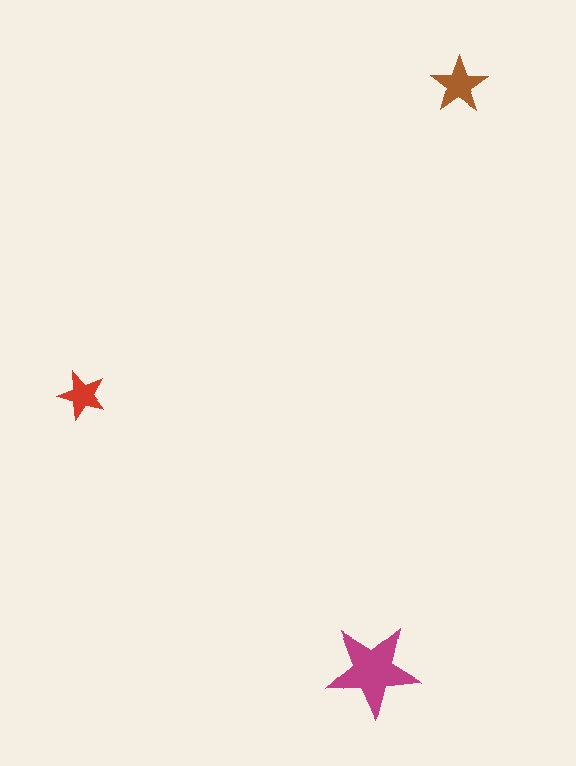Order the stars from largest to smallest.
the magenta one, the brown one, the red one.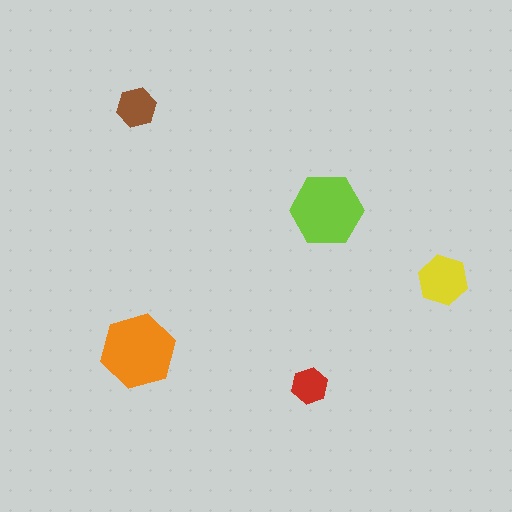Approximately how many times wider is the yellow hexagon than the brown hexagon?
About 1.5 times wider.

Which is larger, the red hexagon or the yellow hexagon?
The yellow one.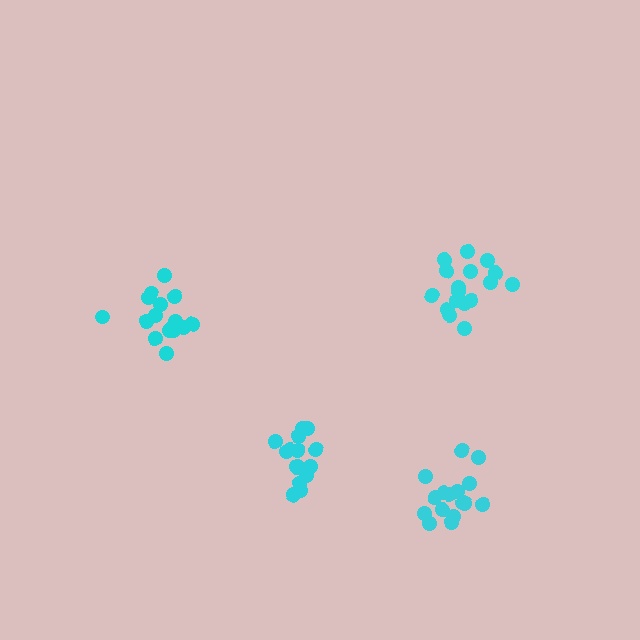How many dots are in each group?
Group 1: 15 dots, Group 2: 17 dots, Group 3: 16 dots, Group 4: 17 dots (65 total).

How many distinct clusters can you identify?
There are 4 distinct clusters.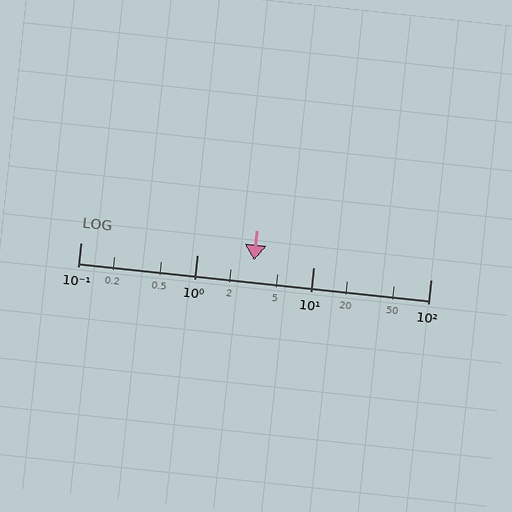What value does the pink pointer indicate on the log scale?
The pointer indicates approximately 3.1.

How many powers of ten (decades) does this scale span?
The scale spans 3 decades, from 0.1 to 100.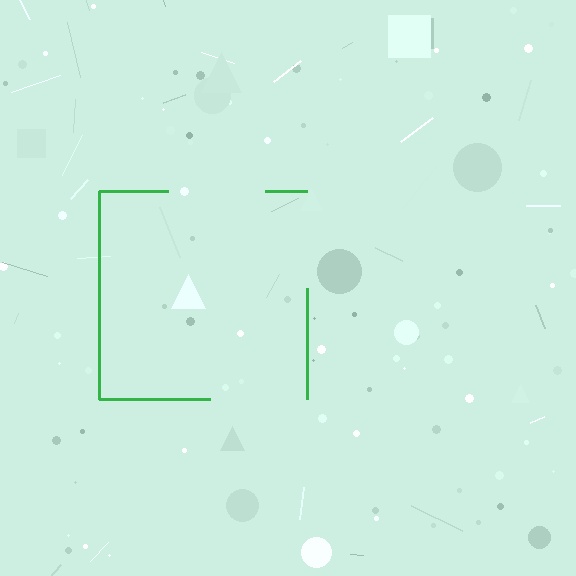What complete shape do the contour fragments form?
The contour fragments form a square.